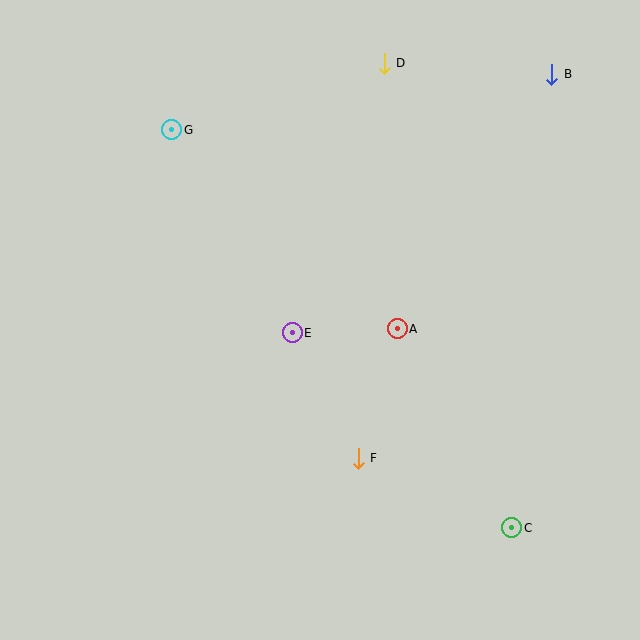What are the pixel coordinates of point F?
Point F is at (358, 458).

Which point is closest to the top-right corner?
Point B is closest to the top-right corner.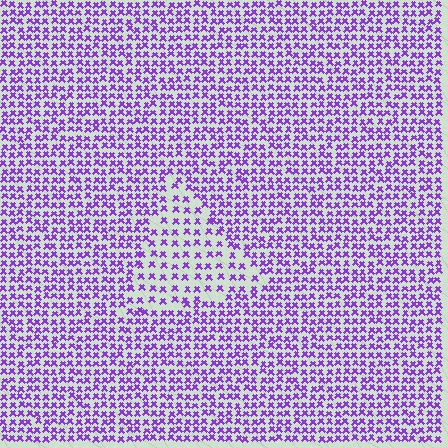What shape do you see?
I see a triangle.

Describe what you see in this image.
The image contains small purple elements arranged at two different densities. A triangle-shaped region is visible where the elements are less densely packed than the surrounding area.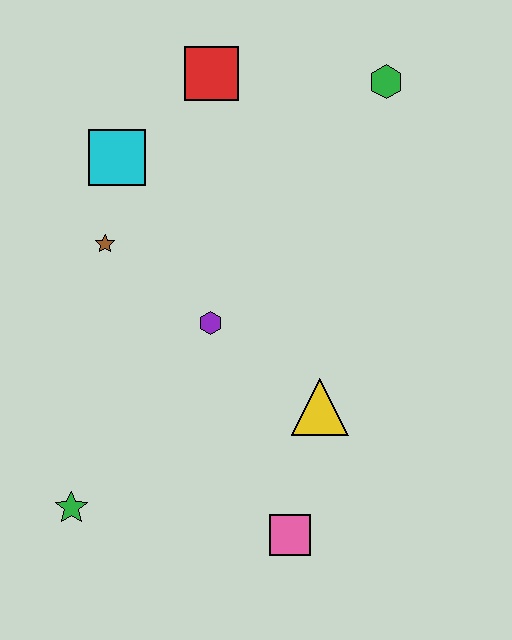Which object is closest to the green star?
The pink square is closest to the green star.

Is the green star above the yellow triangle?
No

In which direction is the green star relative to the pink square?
The green star is to the left of the pink square.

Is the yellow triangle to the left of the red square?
No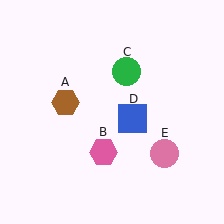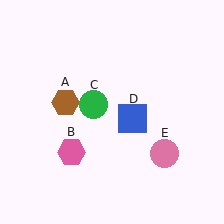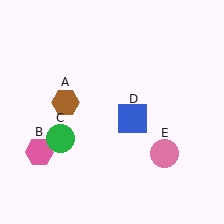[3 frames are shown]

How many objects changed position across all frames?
2 objects changed position: pink hexagon (object B), green circle (object C).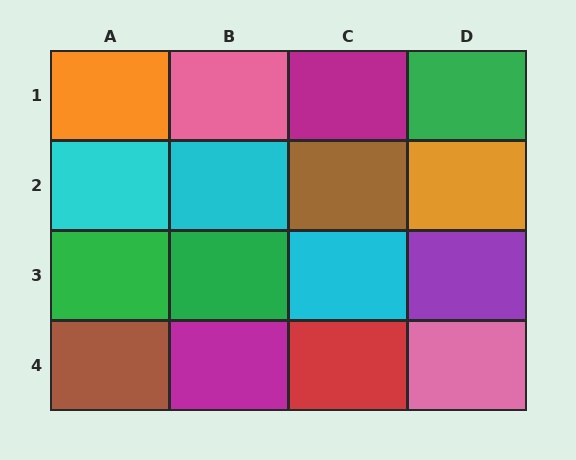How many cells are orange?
2 cells are orange.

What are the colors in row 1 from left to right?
Orange, pink, magenta, green.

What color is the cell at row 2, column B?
Cyan.